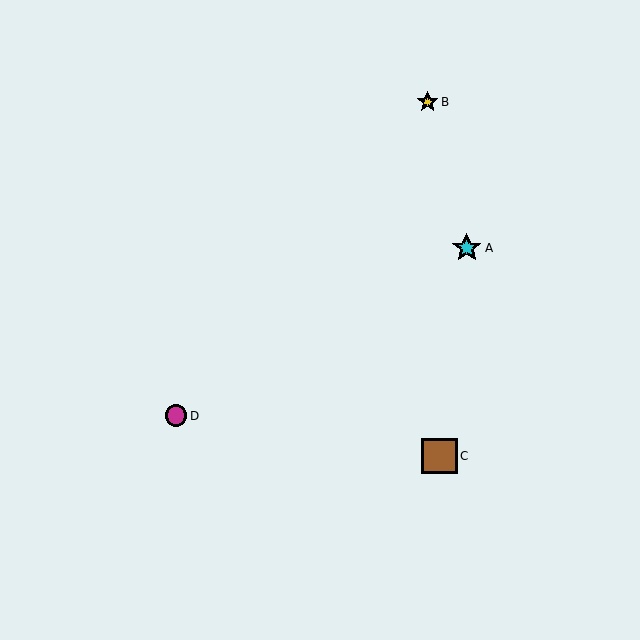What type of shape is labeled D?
Shape D is a magenta circle.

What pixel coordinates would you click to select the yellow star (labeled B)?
Click at (428, 102) to select the yellow star B.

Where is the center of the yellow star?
The center of the yellow star is at (428, 102).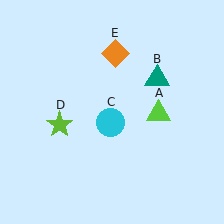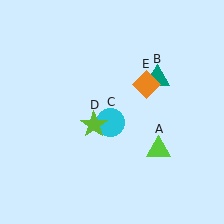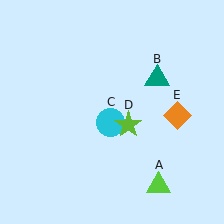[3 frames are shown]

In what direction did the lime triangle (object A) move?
The lime triangle (object A) moved down.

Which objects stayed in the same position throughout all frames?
Teal triangle (object B) and cyan circle (object C) remained stationary.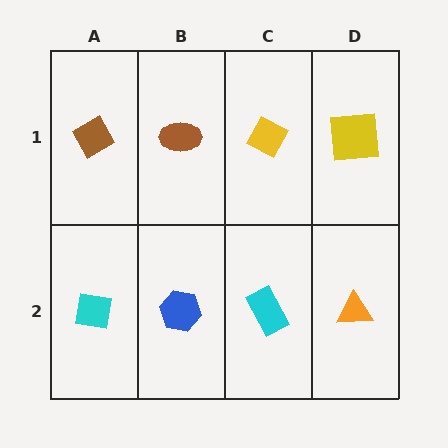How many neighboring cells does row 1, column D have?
2.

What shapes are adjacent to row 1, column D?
An orange triangle (row 2, column D), a yellow diamond (row 1, column C).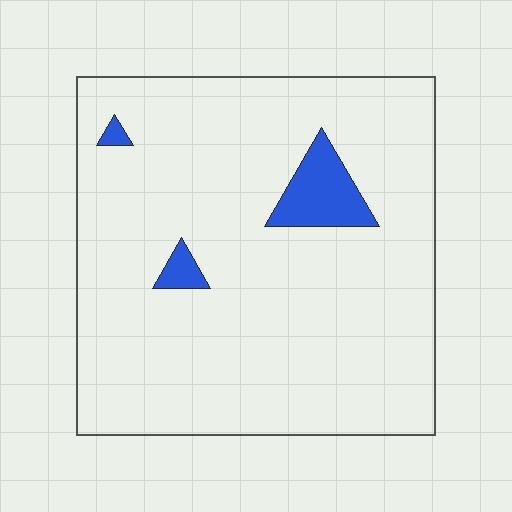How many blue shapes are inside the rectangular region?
3.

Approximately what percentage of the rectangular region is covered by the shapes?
Approximately 5%.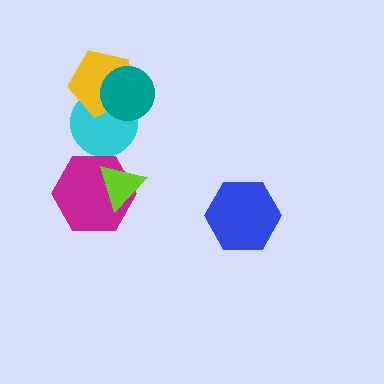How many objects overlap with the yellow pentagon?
2 objects overlap with the yellow pentagon.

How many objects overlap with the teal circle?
2 objects overlap with the teal circle.